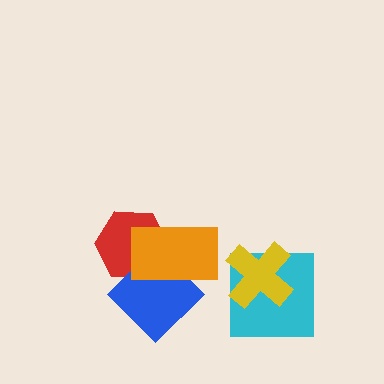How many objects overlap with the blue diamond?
2 objects overlap with the blue diamond.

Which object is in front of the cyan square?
The yellow cross is in front of the cyan square.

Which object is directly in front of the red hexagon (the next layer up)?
The blue diamond is directly in front of the red hexagon.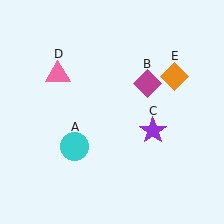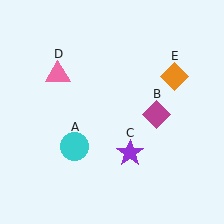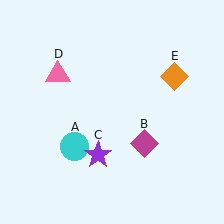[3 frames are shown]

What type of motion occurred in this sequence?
The magenta diamond (object B), purple star (object C) rotated clockwise around the center of the scene.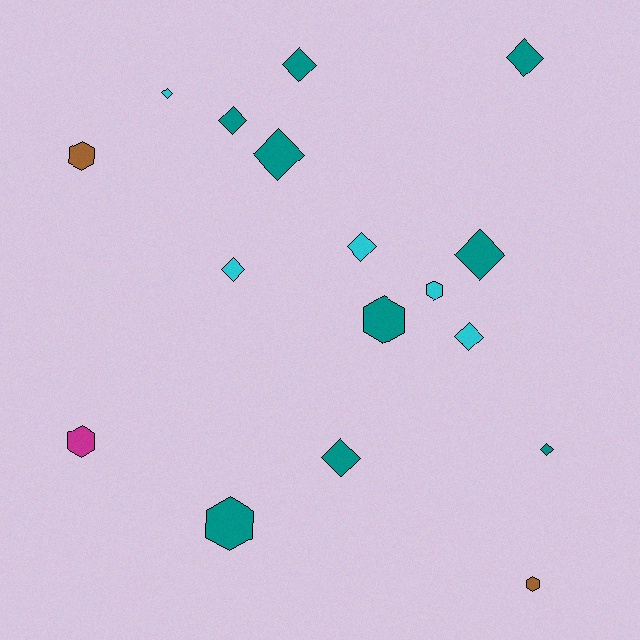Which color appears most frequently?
Teal, with 9 objects.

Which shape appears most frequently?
Diamond, with 11 objects.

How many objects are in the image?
There are 17 objects.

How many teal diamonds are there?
There are 7 teal diamonds.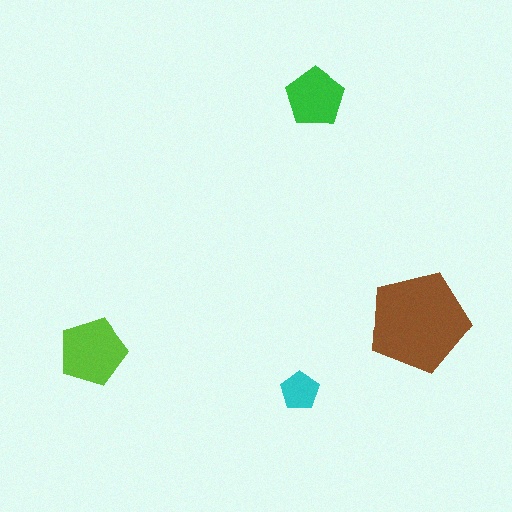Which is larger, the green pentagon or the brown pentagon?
The brown one.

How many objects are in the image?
There are 4 objects in the image.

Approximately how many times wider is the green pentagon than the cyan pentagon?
About 1.5 times wider.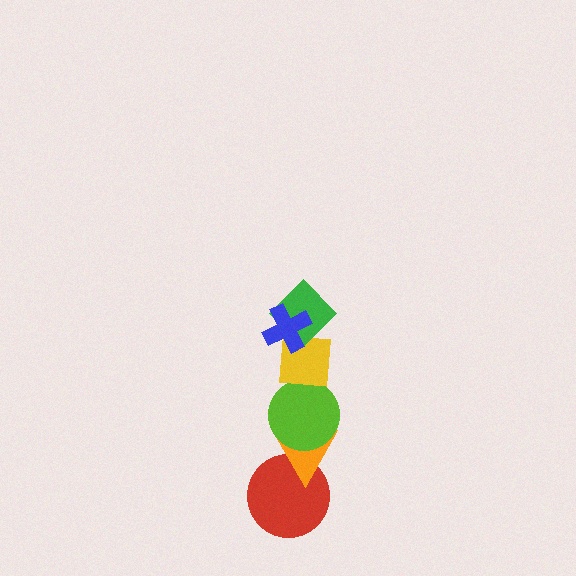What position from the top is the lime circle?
The lime circle is 4th from the top.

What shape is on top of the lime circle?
The yellow square is on top of the lime circle.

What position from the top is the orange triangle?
The orange triangle is 5th from the top.